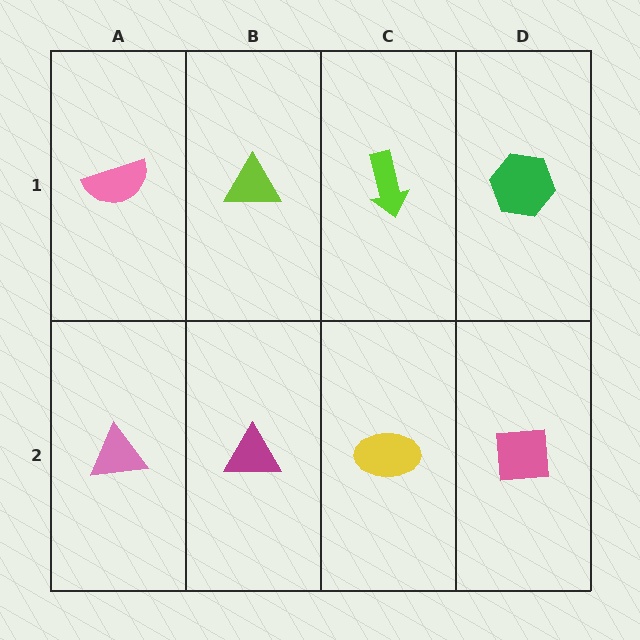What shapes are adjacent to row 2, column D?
A green hexagon (row 1, column D), a yellow ellipse (row 2, column C).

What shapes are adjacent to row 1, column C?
A yellow ellipse (row 2, column C), a lime triangle (row 1, column B), a green hexagon (row 1, column D).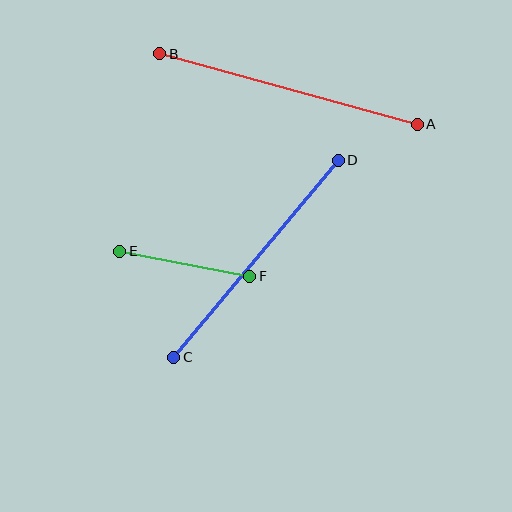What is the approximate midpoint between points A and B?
The midpoint is at approximately (289, 89) pixels.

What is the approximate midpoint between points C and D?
The midpoint is at approximately (256, 259) pixels.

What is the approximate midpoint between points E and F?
The midpoint is at approximately (185, 264) pixels.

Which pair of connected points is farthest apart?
Points A and B are farthest apart.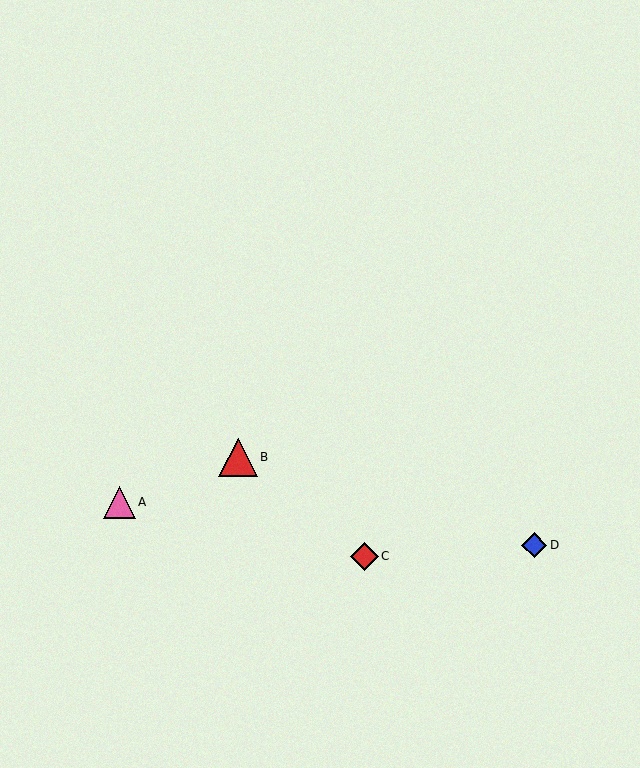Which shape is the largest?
The red triangle (labeled B) is the largest.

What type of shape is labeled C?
Shape C is a red diamond.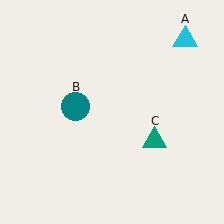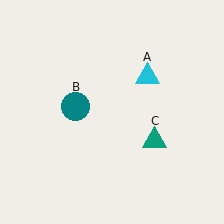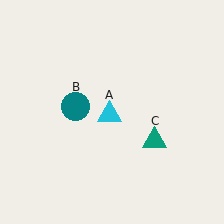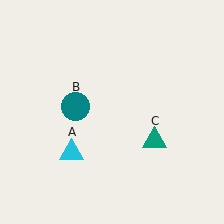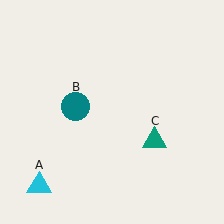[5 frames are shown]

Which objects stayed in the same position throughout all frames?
Teal circle (object B) and teal triangle (object C) remained stationary.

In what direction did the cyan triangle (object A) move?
The cyan triangle (object A) moved down and to the left.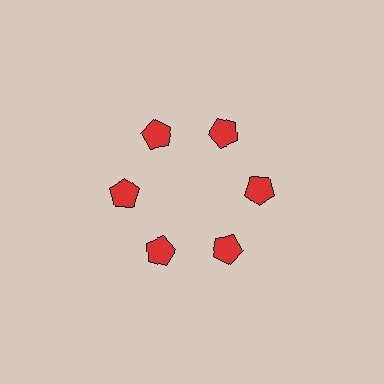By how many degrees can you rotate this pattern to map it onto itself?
The pattern maps onto itself every 60 degrees of rotation.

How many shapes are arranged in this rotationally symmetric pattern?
There are 6 shapes, arranged in 6 groups of 1.